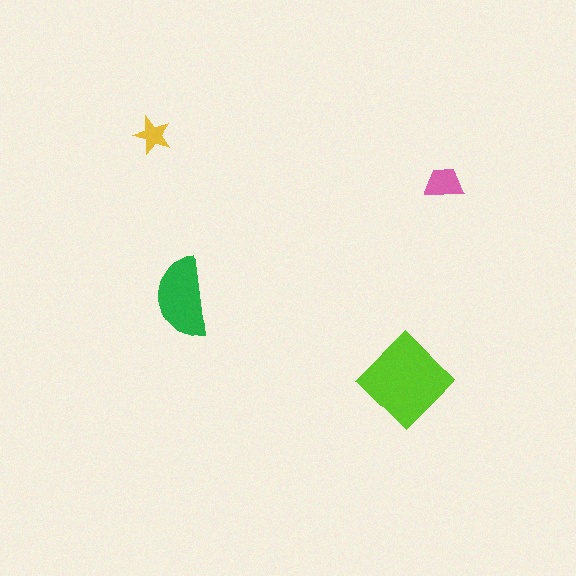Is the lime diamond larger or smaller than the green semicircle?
Larger.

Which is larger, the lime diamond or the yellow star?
The lime diamond.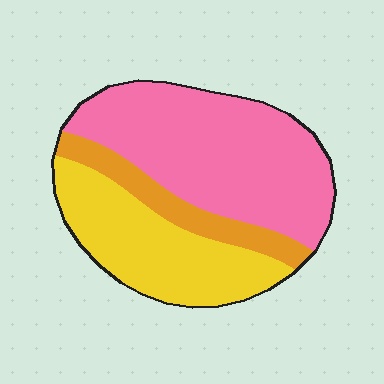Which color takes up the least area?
Orange, at roughly 15%.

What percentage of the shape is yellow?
Yellow takes up about one third (1/3) of the shape.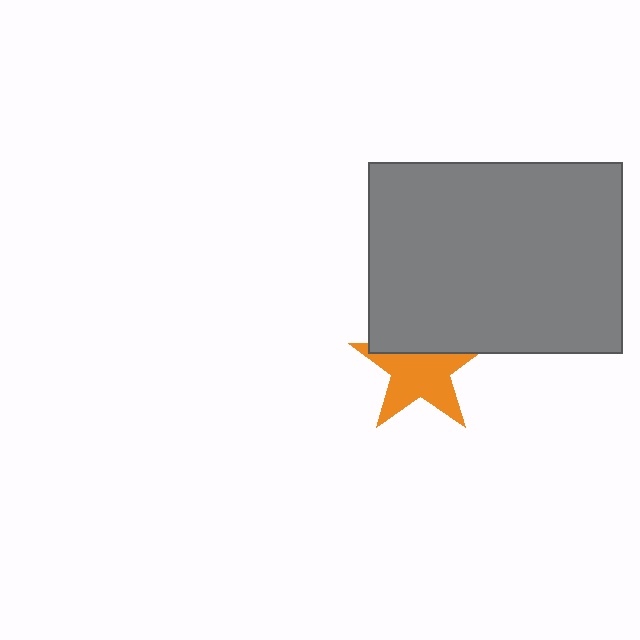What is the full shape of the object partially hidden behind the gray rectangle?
The partially hidden object is an orange star.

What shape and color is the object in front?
The object in front is a gray rectangle.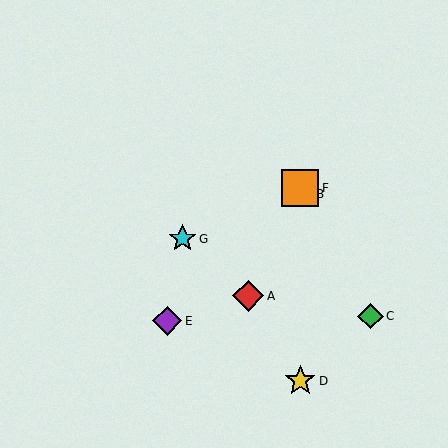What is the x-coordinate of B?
Object B is at x≈300.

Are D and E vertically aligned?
No, D is at x≈300 and E is at x≈167.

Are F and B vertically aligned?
Yes, both are at x≈300.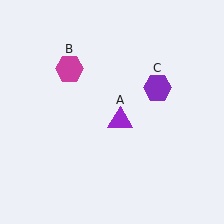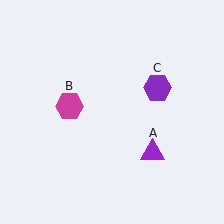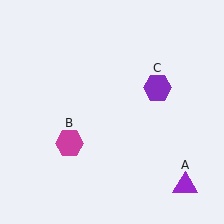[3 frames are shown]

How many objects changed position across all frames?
2 objects changed position: purple triangle (object A), magenta hexagon (object B).